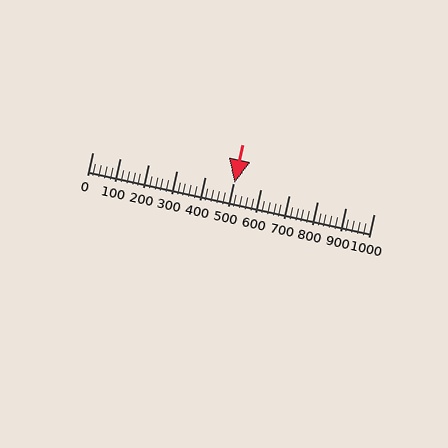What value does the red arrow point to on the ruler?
The red arrow points to approximately 505.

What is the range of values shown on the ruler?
The ruler shows values from 0 to 1000.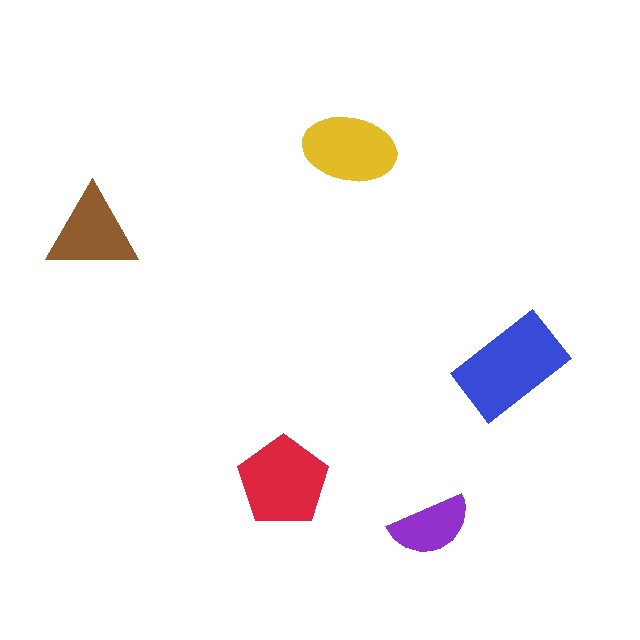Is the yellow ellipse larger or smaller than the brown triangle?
Larger.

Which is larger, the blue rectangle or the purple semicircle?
The blue rectangle.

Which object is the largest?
The blue rectangle.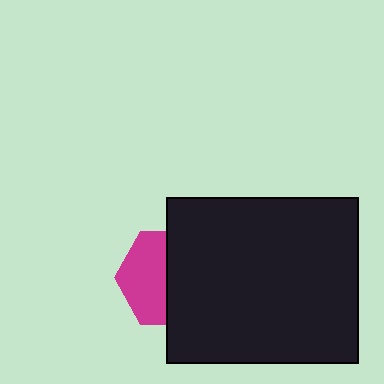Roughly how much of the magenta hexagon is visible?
About half of it is visible (roughly 48%).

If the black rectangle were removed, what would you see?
You would see the complete magenta hexagon.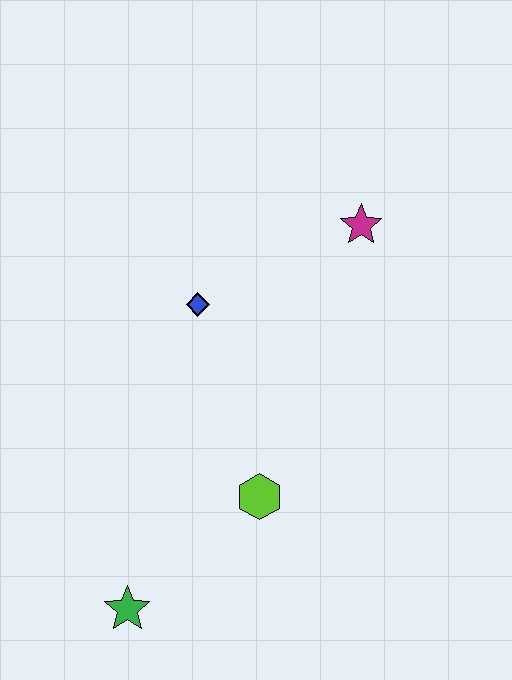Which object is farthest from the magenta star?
The green star is farthest from the magenta star.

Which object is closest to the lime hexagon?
The green star is closest to the lime hexagon.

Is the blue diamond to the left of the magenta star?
Yes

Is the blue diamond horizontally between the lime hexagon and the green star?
Yes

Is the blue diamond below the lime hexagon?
No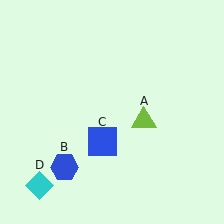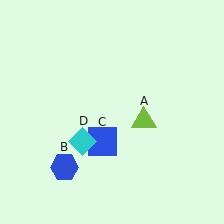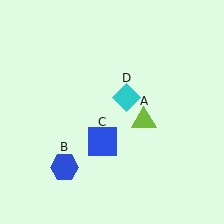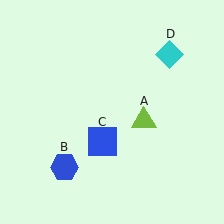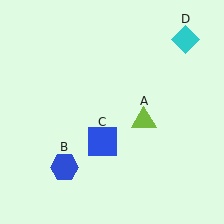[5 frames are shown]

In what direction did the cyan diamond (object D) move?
The cyan diamond (object D) moved up and to the right.